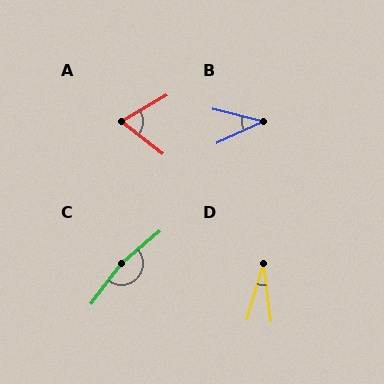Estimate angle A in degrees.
Approximately 68 degrees.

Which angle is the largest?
C, at approximately 167 degrees.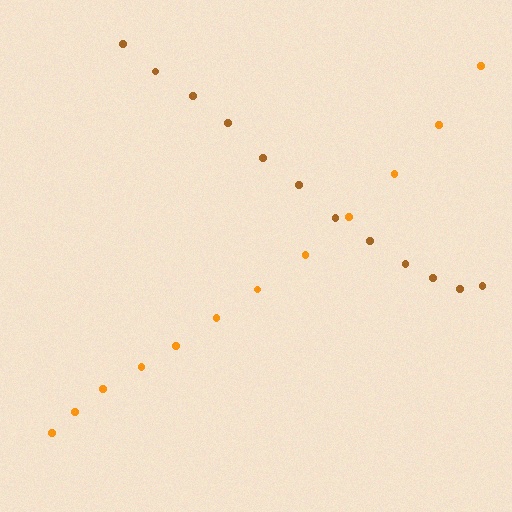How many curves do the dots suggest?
There are 2 distinct paths.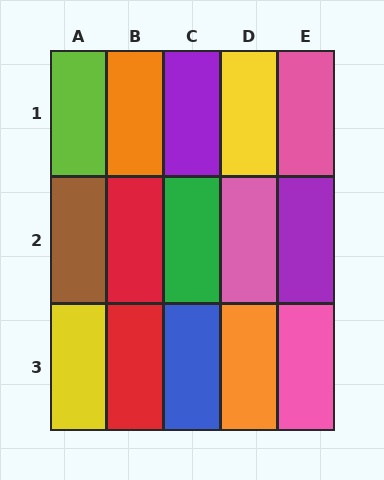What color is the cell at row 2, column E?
Purple.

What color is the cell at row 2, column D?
Pink.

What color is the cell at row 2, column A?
Brown.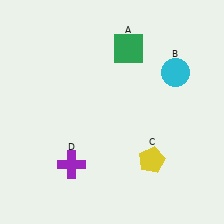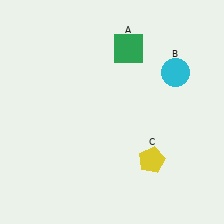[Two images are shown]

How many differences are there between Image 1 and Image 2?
There is 1 difference between the two images.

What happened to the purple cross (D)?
The purple cross (D) was removed in Image 2. It was in the bottom-left area of Image 1.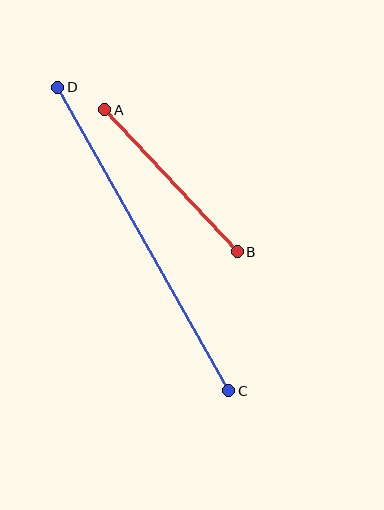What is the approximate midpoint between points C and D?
The midpoint is at approximately (143, 239) pixels.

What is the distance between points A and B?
The distance is approximately 194 pixels.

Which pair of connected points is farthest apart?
Points C and D are farthest apart.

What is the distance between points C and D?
The distance is approximately 349 pixels.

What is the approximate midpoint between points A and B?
The midpoint is at approximately (171, 181) pixels.